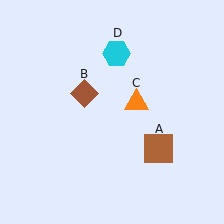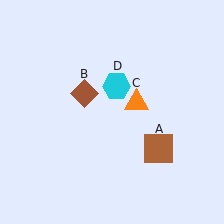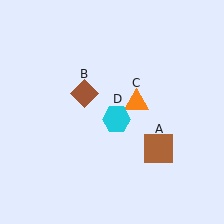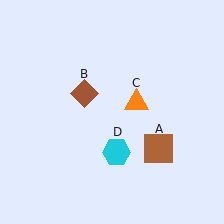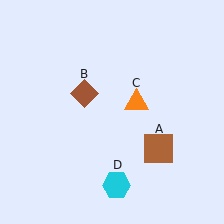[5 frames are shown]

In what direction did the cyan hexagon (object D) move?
The cyan hexagon (object D) moved down.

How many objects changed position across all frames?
1 object changed position: cyan hexagon (object D).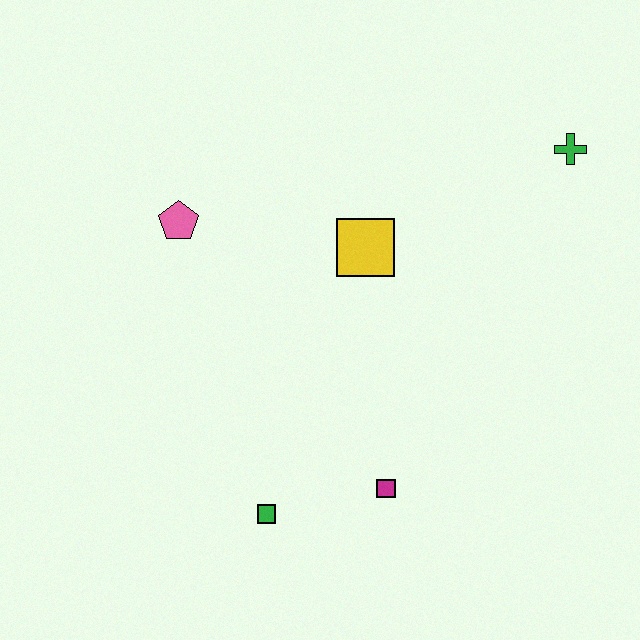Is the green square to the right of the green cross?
No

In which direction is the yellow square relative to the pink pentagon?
The yellow square is to the right of the pink pentagon.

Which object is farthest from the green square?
The green cross is farthest from the green square.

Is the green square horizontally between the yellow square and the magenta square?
No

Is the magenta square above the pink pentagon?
No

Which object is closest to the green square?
The magenta square is closest to the green square.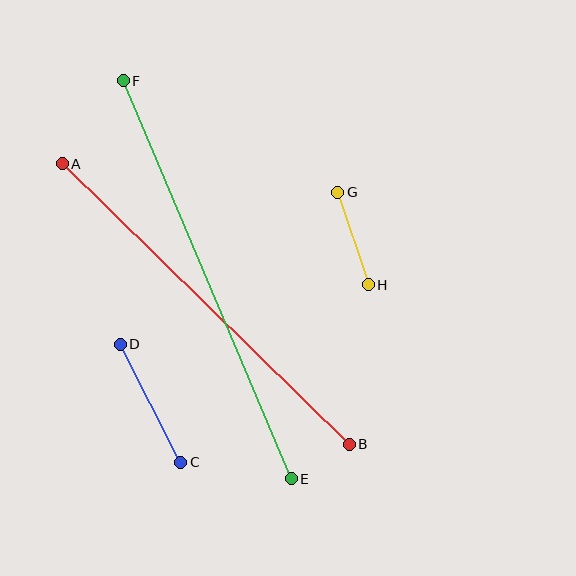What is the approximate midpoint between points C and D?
The midpoint is at approximately (150, 403) pixels.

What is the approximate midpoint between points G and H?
The midpoint is at approximately (353, 239) pixels.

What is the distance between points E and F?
The distance is approximately 432 pixels.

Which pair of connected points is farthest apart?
Points E and F are farthest apart.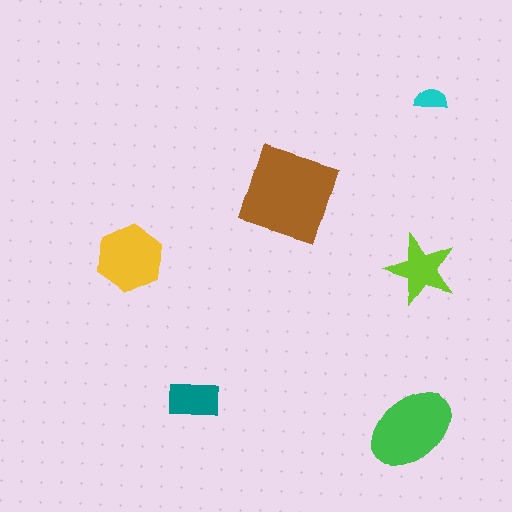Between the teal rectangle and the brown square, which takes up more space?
The brown square.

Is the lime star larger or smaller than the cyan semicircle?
Larger.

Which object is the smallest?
The cyan semicircle.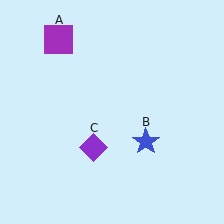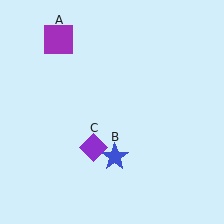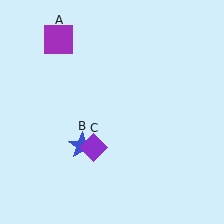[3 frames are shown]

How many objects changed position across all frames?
1 object changed position: blue star (object B).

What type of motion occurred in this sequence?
The blue star (object B) rotated clockwise around the center of the scene.